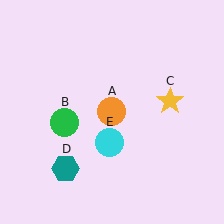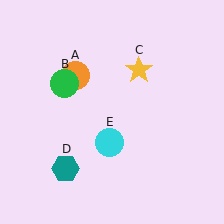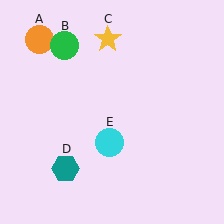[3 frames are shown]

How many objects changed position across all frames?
3 objects changed position: orange circle (object A), green circle (object B), yellow star (object C).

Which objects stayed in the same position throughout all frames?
Teal hexagon (object D) and cyan circle (object E) remained stationary.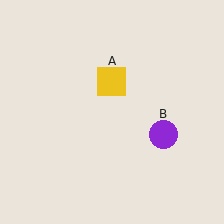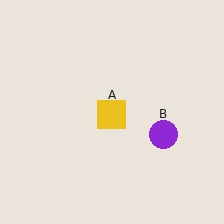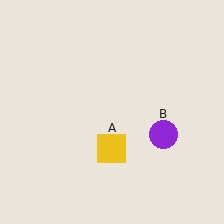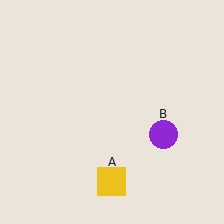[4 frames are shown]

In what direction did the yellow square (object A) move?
The yellow square (object A) moved down.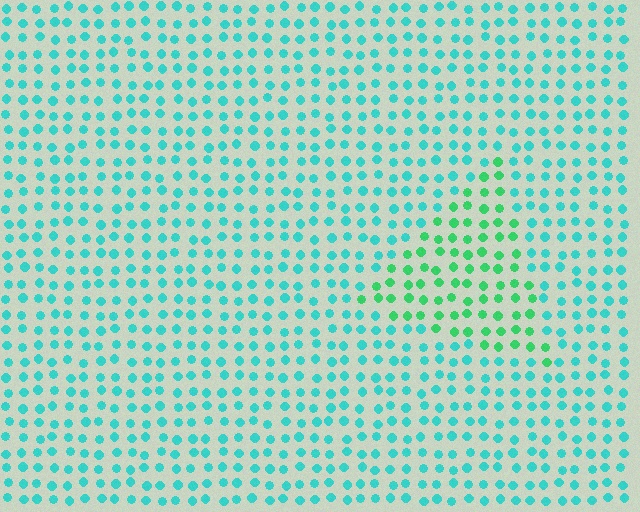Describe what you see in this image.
The image is filled with small cyan elements in a uniform arrangement. A triangle-shaped region is visible where the elements are tinted to a slightly different hue, forming a subtle color boundary.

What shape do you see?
I see a triangle.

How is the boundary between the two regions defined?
The boundary is defined purely by a slight shift in hue (about 37 degrees). Spacing, size, and orientation are identical on both sides.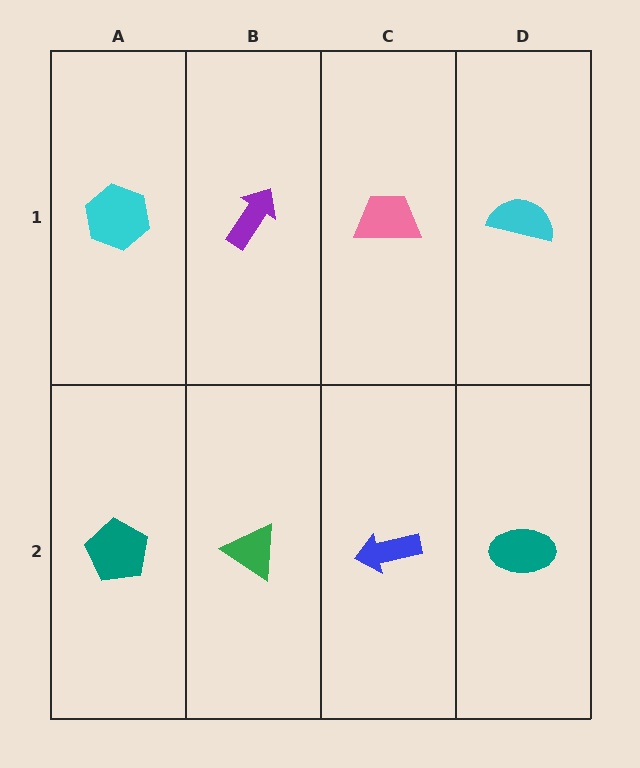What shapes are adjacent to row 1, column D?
A teal ellipse (row 2, column D), a pink trapezoid (row 1, column C).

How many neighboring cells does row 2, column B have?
3.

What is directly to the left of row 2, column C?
A green triangle.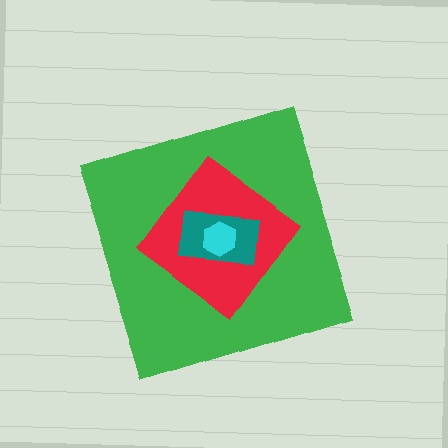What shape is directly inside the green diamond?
The red diamond.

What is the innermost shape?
The cyan hexagon.